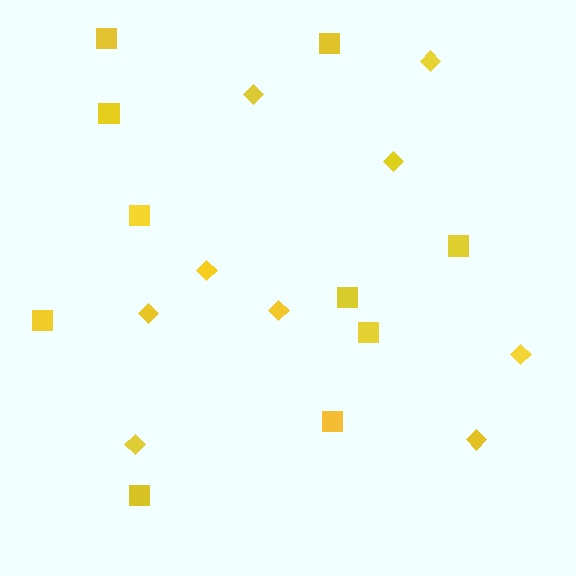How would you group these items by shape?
There are 2 groups: one group of squares (10) and one group of diamonds (9).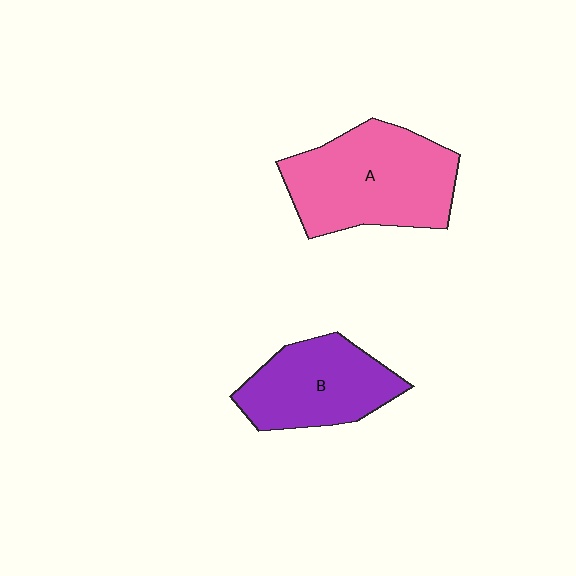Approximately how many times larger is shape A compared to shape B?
Approximately 1.4 times.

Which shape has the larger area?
Shape A (pink).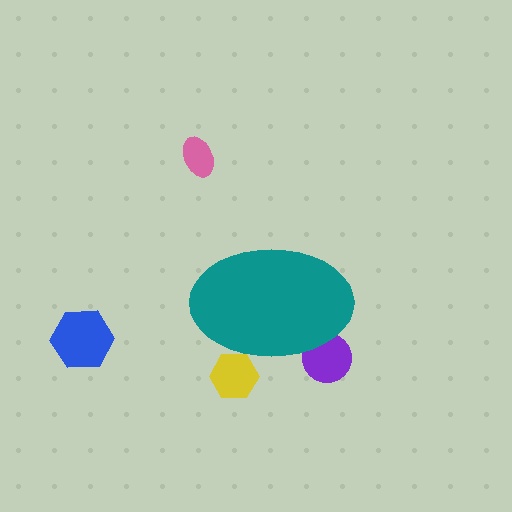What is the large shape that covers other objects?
A teal ellipse.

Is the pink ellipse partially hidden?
No, the pink ellipse is fully visible.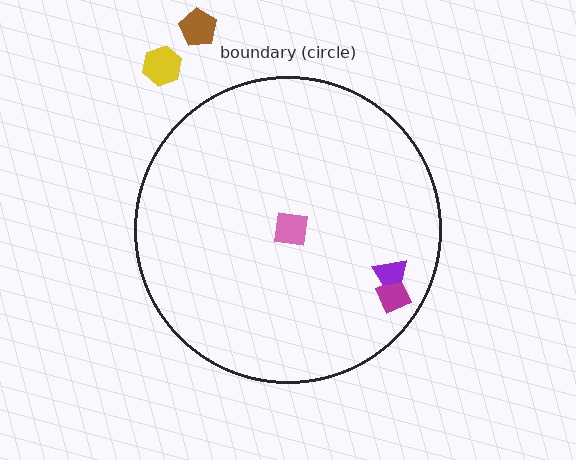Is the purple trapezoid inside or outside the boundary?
Inside.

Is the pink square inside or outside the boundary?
Inside.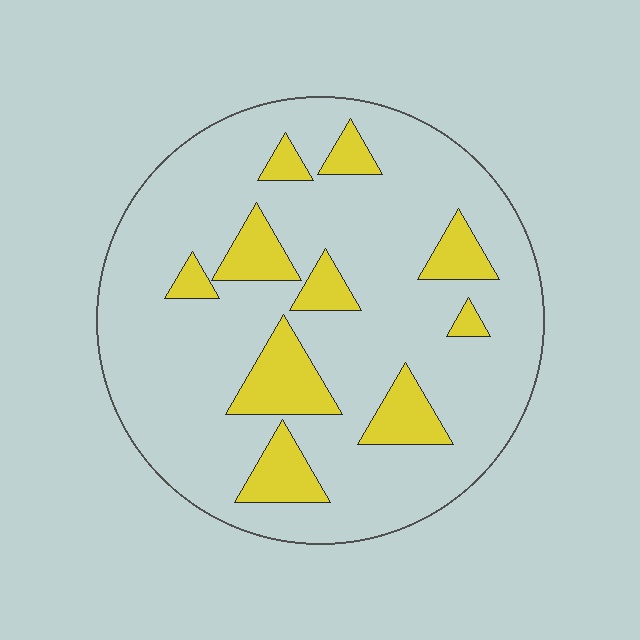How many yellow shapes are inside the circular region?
10.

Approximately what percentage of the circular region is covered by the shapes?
Approximately 20%.